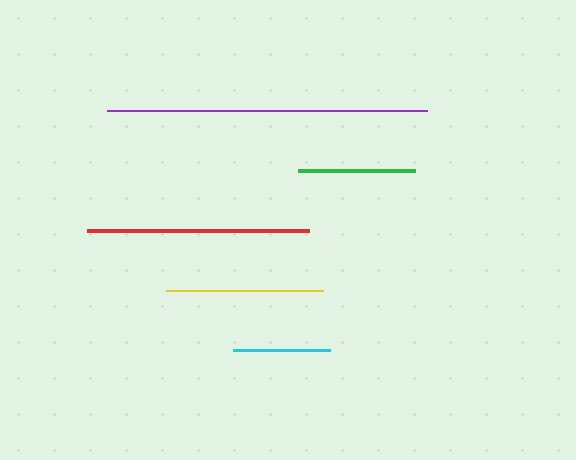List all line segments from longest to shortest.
From longest to shortest: purple, red, yellow, green, cyan.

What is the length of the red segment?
The red segment is approximately 222 pixels long.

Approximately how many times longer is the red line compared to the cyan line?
The red line is approximately 2.3 times the length of the cyan line.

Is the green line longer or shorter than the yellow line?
The yellow line is longer than the green line.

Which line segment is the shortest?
The cyan line is the shortest at approximately 97 pixels.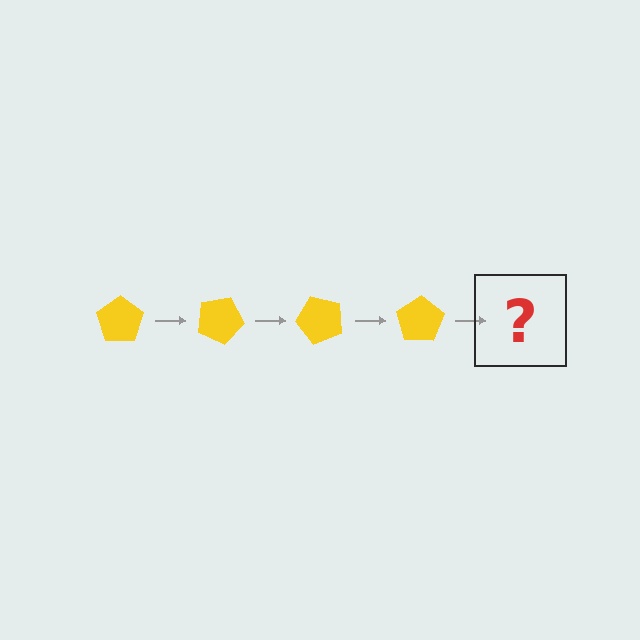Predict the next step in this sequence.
The next step is a yellow pentagon rotated 100 degrees.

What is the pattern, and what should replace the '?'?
The pattern is that the pentagon rotates 25 degrees each step. The '?' should be a yellow pentagon rotated 100 degrees.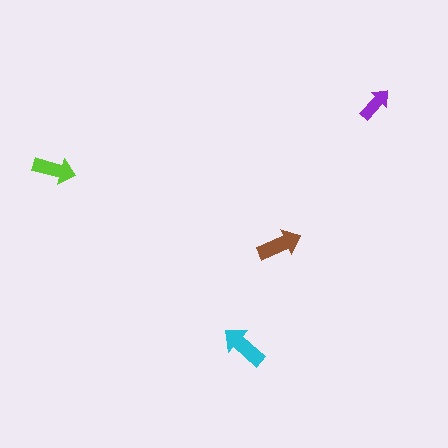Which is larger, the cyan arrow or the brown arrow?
The cyan one.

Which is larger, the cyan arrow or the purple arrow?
The cyan one.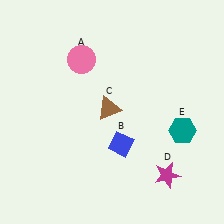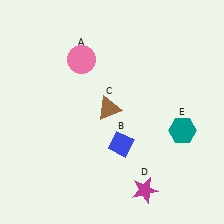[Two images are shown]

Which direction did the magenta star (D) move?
The magenta star (D) moved left.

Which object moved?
The magenta star (D) moved left.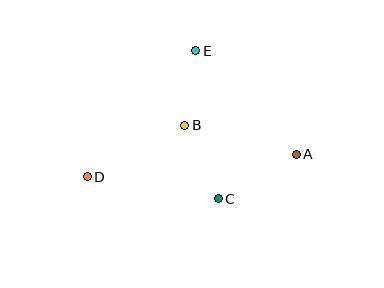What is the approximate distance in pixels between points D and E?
The distance between D and E is approximately 166 pixels.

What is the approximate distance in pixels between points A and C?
The distance between A and C is approximately 90 pixels.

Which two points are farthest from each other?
Points A and D are farthest from each other.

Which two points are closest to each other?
Points B and E are closest to each other.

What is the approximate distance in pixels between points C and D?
The distance between C and D is approximately 133 pixels.